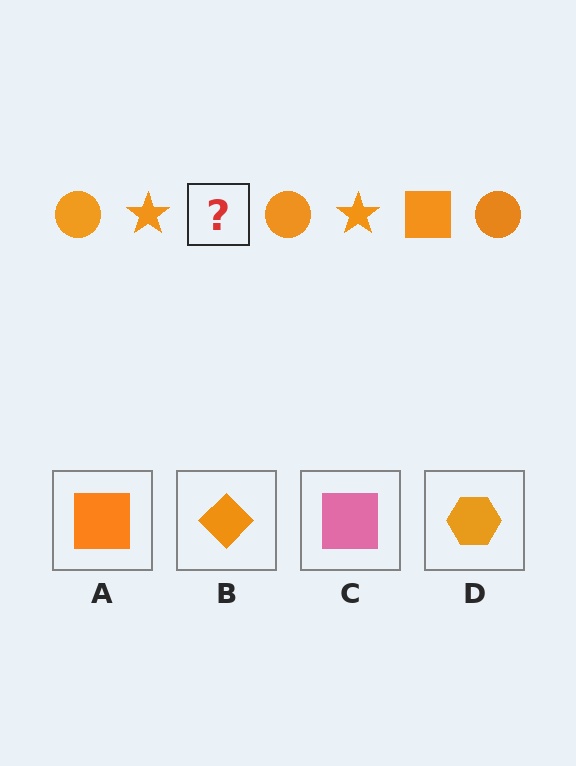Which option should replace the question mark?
Option A.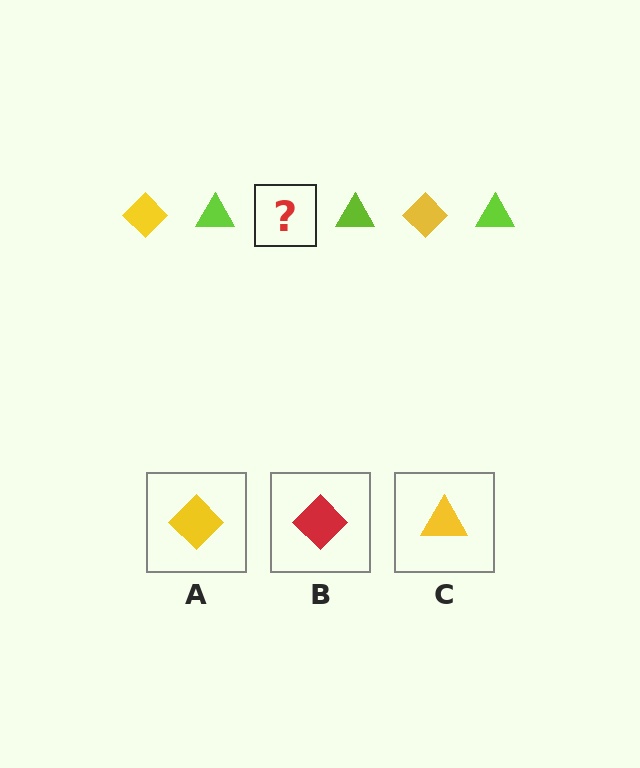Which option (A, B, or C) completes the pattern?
A.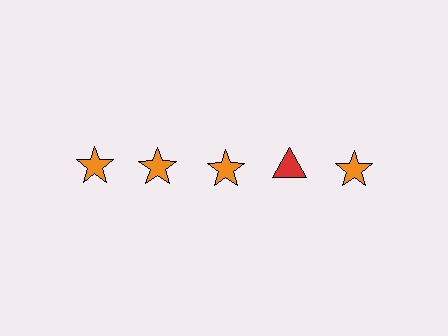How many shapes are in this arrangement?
There are 5 shapes arranged in a grid pattern.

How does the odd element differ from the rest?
It differs in both color (red instead of orange) and shape (triangle instead of star).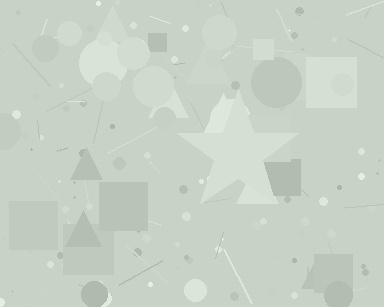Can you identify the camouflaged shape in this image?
The camouflaged shape is a star.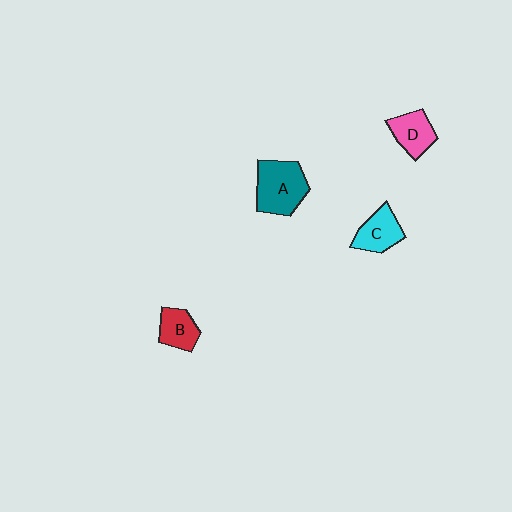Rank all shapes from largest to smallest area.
From largest to smallest: A (teal), C (cyan), D (pink), B (red).